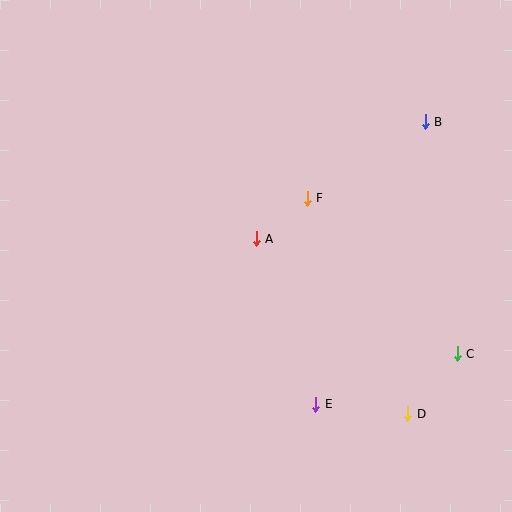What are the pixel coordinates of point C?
Point C is at (457, 354).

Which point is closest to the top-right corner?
Point B is closest to the top-right corner.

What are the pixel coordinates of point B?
Point B is at (425, 122).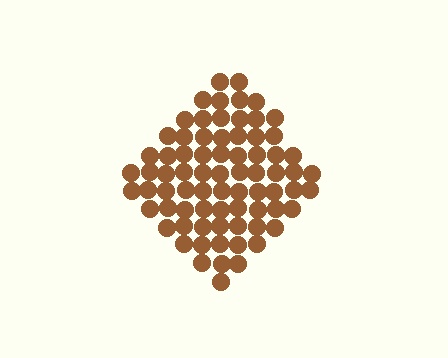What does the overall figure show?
The overall figure shows a diamond.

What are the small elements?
The small elements are circles.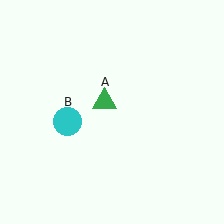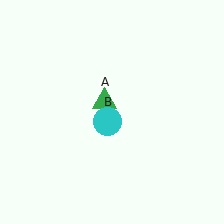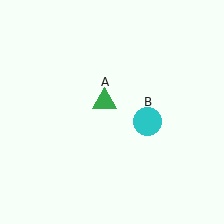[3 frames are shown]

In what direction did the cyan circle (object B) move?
The cyan circle (object B) moved right.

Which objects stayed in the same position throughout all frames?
Green triangle (object A) remained stationary.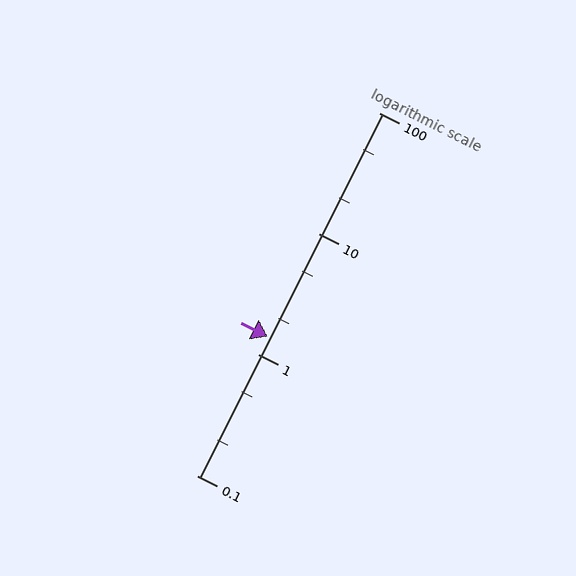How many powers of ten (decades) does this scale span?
The scale spans 3 decades, from 0.1 to 100.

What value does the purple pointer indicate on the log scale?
The pointer indicates approximately 1.4.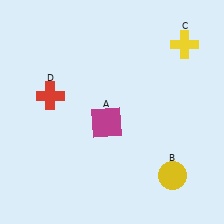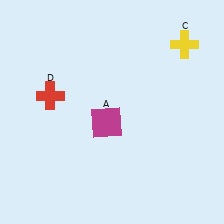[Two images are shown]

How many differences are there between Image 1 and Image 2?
There is 1 difference between the two images.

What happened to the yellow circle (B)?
The yellow circle (B) was removed in Image 2. It was in the bottom-right area of Image 1.